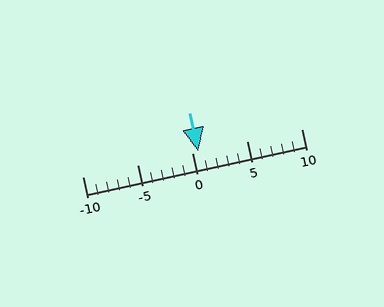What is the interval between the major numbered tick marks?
The major tick marks are spaced 5 units apart.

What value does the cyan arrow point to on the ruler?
The cyan arrow points to approximately 1.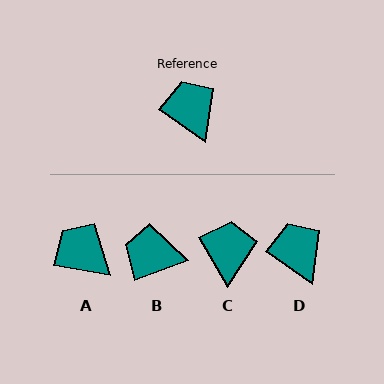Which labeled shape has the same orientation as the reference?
D.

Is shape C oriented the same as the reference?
No, it is off by about 25 degrees.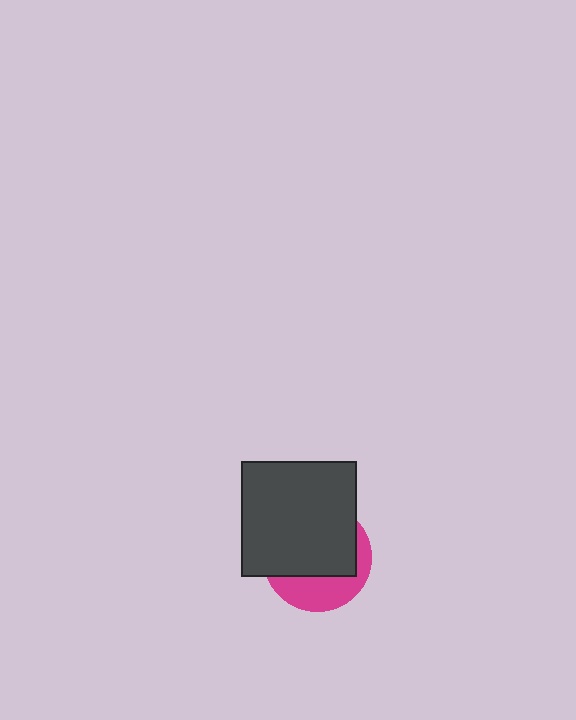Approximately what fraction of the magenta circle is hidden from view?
Roughly 66% of the magenta circle is hidden behind the dark gray square.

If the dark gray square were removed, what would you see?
You would see the complete magenta circle.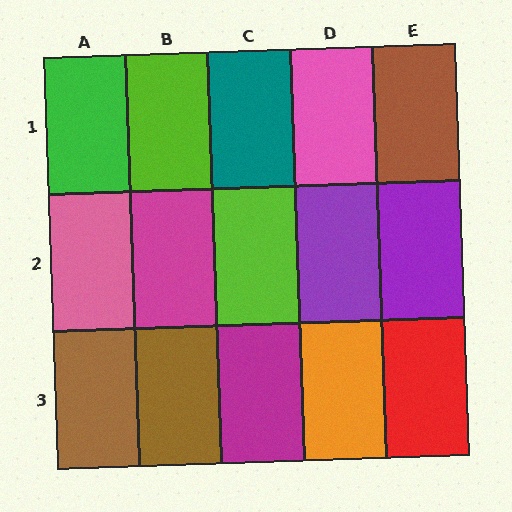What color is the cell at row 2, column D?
Purple.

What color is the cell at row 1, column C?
Teal.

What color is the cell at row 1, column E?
Brown.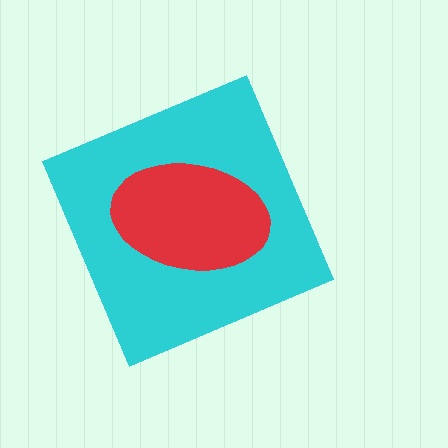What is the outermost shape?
The cyan diamond.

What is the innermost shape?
The red ellipse.